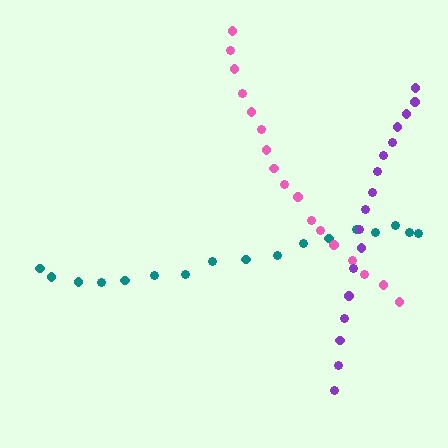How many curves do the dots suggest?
There are 3 distinct paths.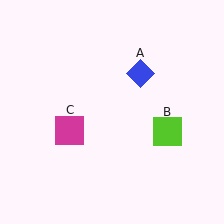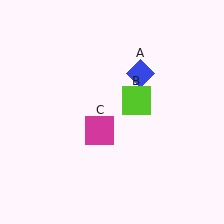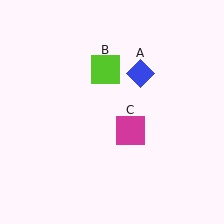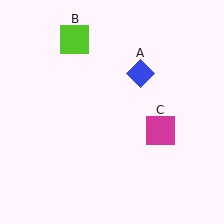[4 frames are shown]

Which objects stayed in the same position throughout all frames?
Blue diamond (object A) remained stationary.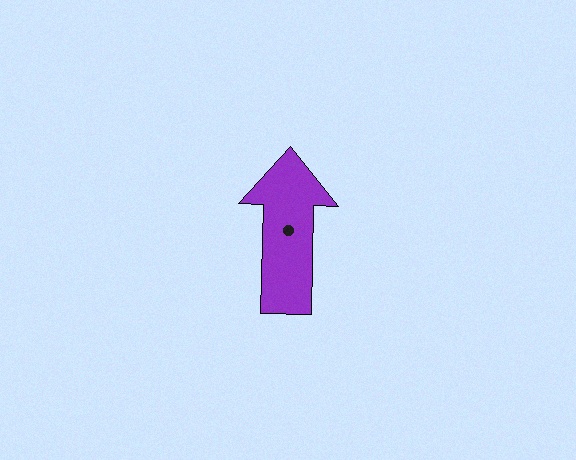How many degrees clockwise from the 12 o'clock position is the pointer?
Approximately 1 degrees.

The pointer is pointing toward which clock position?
Roughly 12 o'clock.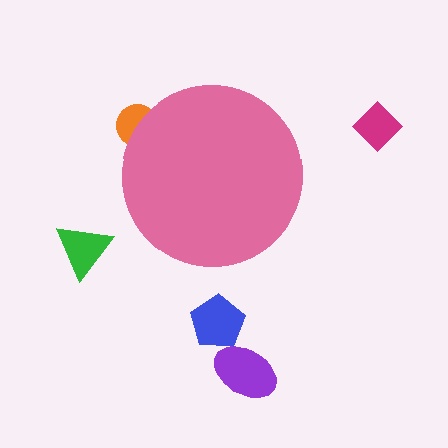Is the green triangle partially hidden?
No, the green triangle is fully visible.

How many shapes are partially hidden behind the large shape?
1 shape is partially hidden.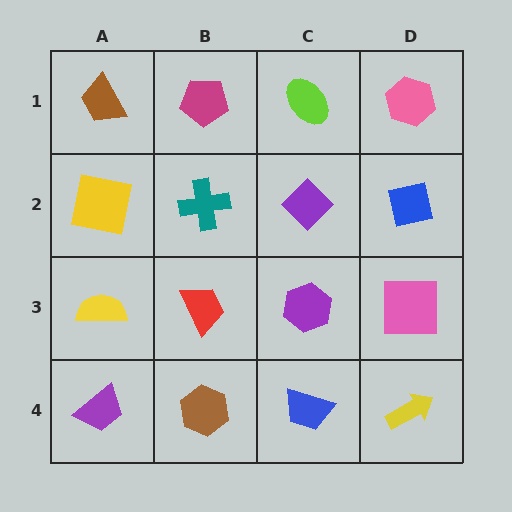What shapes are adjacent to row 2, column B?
A magenta pentagon (row 1, column B), a red trapezoid (row 3, column B), a yellow square (row 2, column A), a purple diamond (row 2, column C).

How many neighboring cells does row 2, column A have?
3.